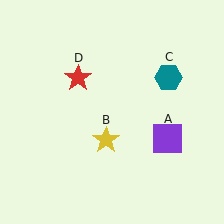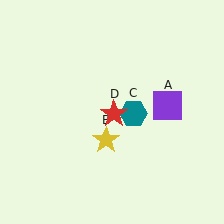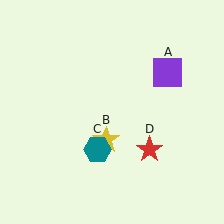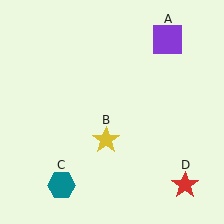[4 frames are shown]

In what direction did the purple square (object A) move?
The purple square (object A) moved up.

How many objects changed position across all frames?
3 objects changed position: purple square (object A), teal hexagon (object C), red star (object D).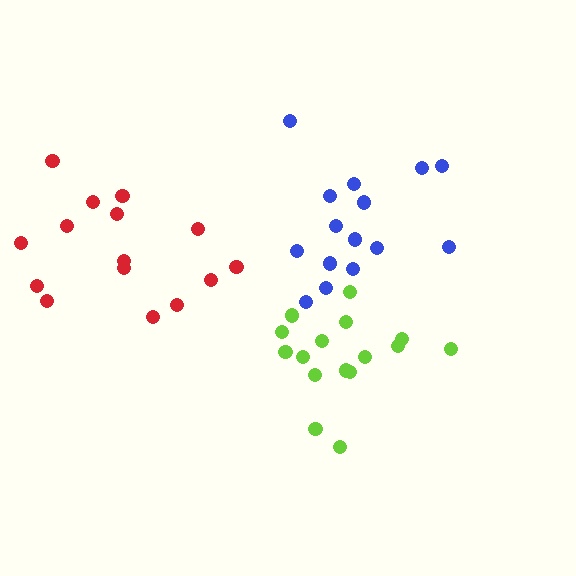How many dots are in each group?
Group 1: 16 dots, Group 2: 15 dots, Group 3: 15 dots (46 total).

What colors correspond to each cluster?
The clusters are colored: lime, blue, red.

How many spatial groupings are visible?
There are 3 spatial groupings.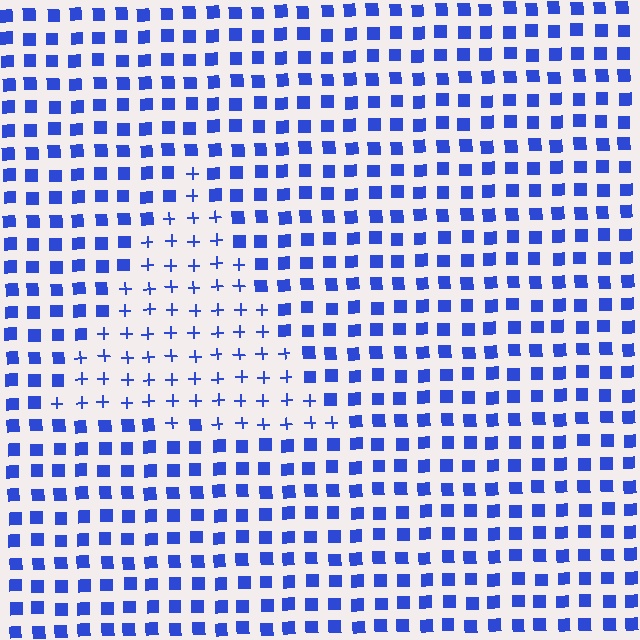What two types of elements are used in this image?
The image uses plus signs inside the triangle region and squares outside it.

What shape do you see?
I see a triangle.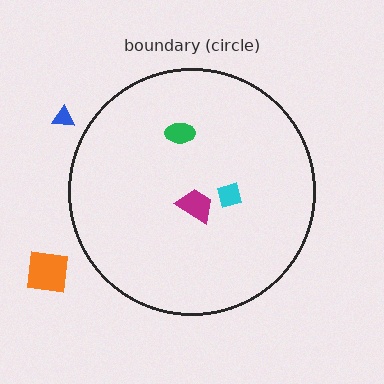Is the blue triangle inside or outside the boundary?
Outside.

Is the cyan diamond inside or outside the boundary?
Inside.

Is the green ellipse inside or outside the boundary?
Inside.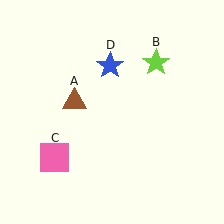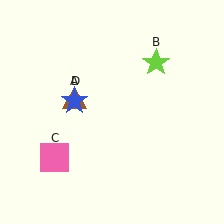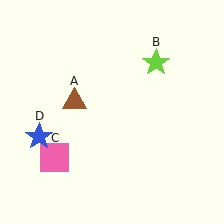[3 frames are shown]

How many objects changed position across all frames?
1 object changed position: blue star (object D).